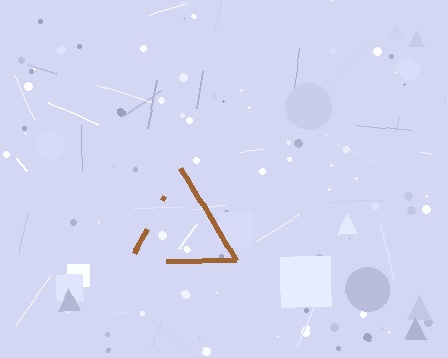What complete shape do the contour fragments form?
The contour fragments form a triangle.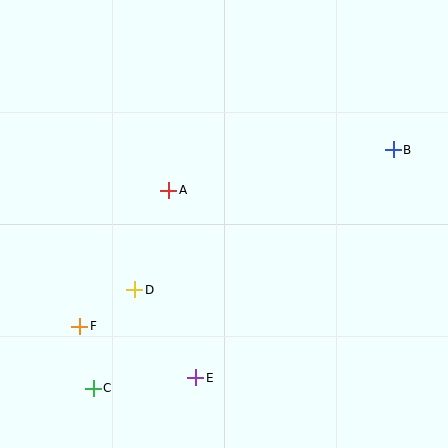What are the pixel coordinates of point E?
Point E is at (196, 378).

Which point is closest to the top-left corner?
Point A is closest to the top-left corner.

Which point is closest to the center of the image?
Point A at (169, 190) is closest to the center.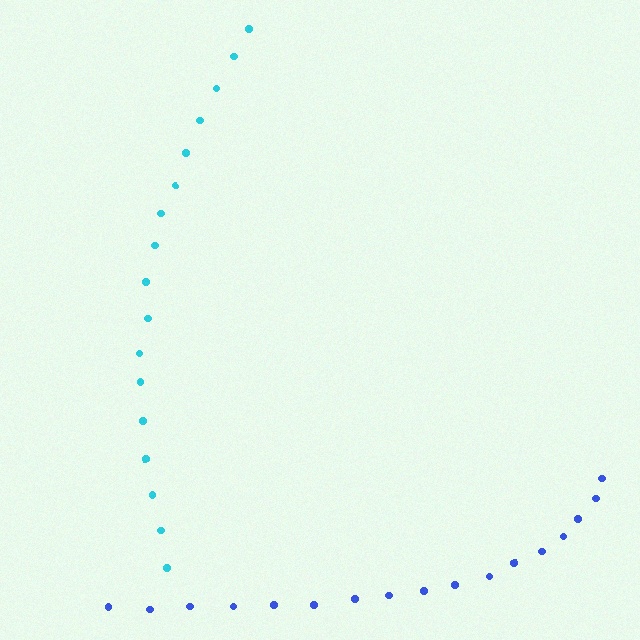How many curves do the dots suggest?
There are 2 distinct paths.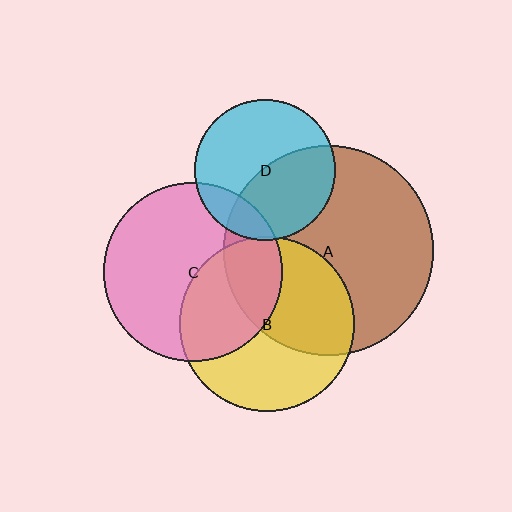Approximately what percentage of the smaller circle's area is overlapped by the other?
Approximately 40%.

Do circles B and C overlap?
Yes.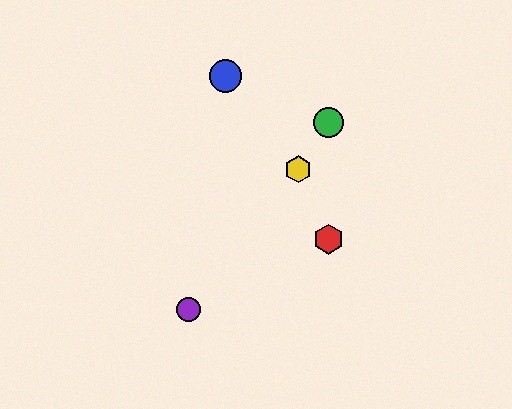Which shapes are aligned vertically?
The red hexagon, the green circle are aligned vertically.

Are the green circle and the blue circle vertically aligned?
No, the green circle is at x≈328 and the blue circle is at x≈225.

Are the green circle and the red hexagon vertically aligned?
Yes, both are at x≈328.